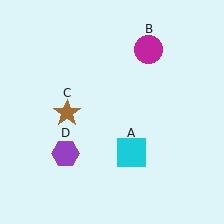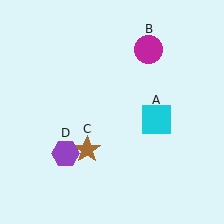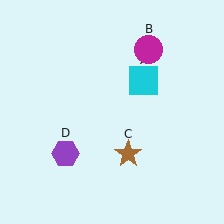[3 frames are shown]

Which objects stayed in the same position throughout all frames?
Magenta circle (object B) and purple hexagon (object D) remained stationary.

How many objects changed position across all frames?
2 objects changed position: cyan square (object A), brown star (object C).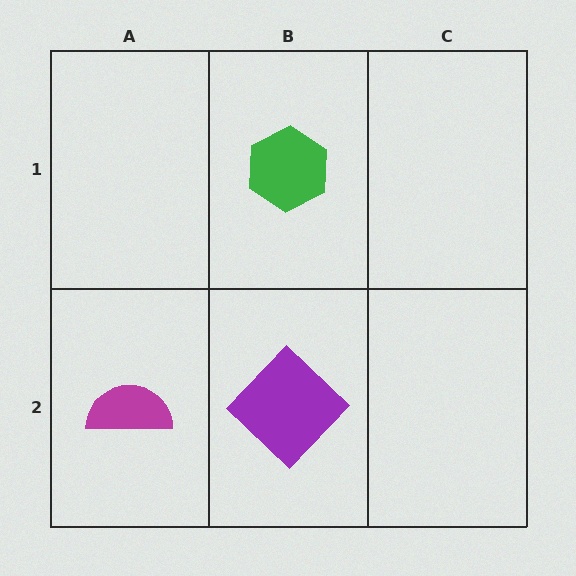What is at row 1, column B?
A green hexagon.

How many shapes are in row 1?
1 shape.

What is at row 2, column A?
A magenta semicircle.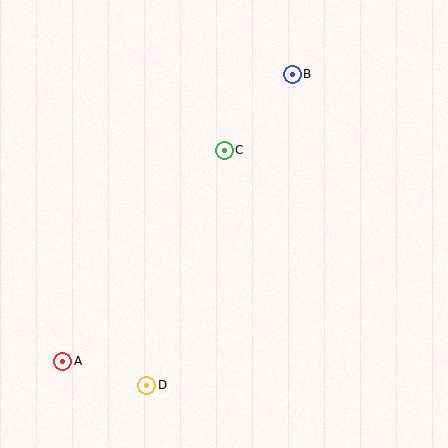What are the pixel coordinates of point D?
Point D is at (147, 385).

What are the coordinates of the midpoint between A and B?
The midpoint between A and B is at (178, 218).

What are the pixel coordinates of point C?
Point C is at (224, 150).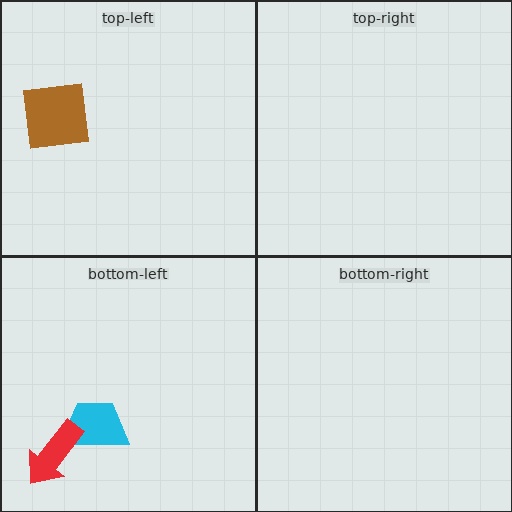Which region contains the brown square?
The top-left region.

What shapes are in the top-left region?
The brown square.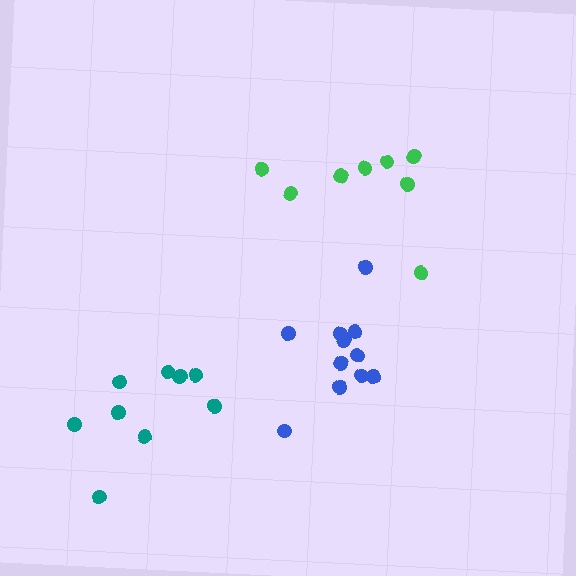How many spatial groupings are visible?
There are 3 spatial groupings.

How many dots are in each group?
Group 1: 9 dots, Group 2: 8 dots, Group 3: 11 dots (28 total).